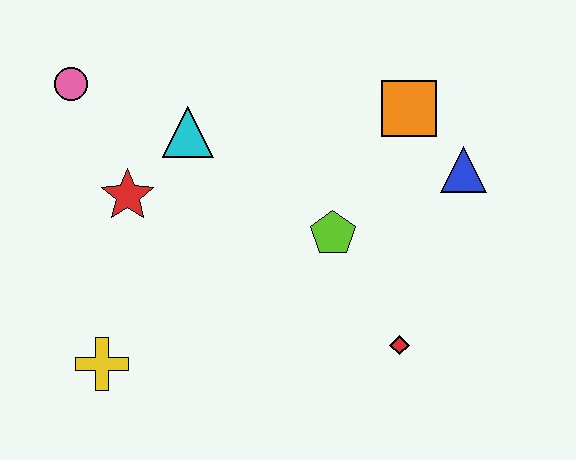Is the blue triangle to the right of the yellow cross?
Yes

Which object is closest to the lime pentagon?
The red diamond is closest to the lime pentagon.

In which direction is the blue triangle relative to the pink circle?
The blue triangle is to the right of the pink circle.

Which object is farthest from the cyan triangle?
The red diamond is farthest from the cyan triangle.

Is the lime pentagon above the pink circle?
No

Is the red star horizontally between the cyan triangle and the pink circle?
Yes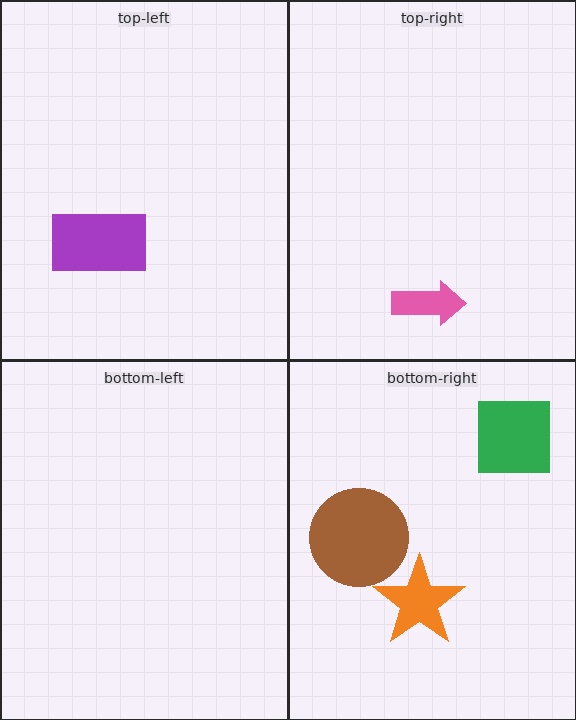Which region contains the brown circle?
The bottom-right region.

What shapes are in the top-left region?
The purple rectangle.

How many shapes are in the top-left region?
1.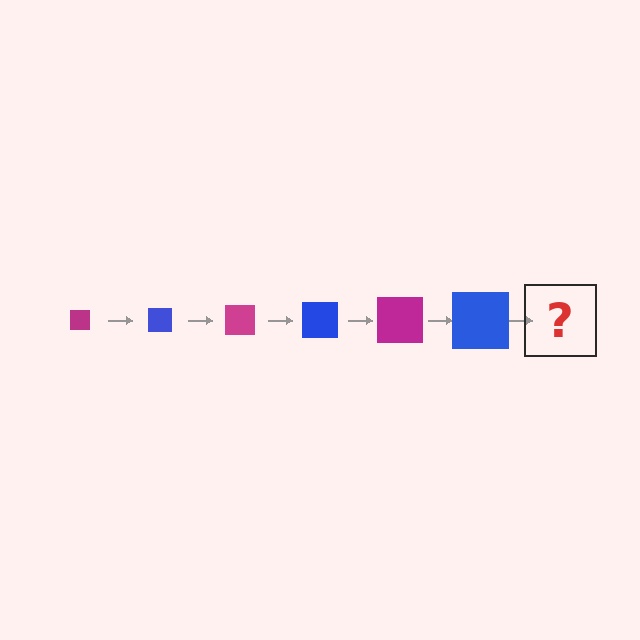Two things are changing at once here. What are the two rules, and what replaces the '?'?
The two rules are that the square grows larger each step and the color cycles through magenta and blue. The '?' should be a magenta square, larger than the previous one.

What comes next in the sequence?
The next element should be a magenta square, larger than the previous one.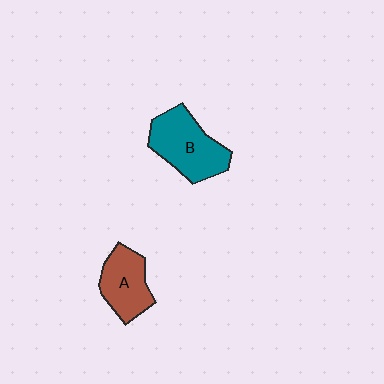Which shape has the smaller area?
Shape A (brown).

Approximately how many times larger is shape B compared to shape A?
Approximately 1.3 times.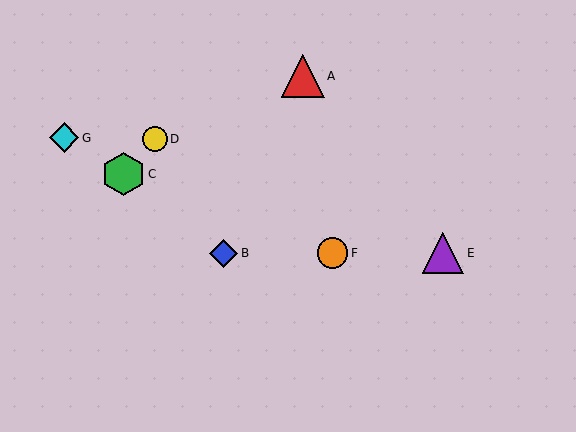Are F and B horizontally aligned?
Yes, both are at y≈253.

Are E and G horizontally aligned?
No, E is at y≈253 and G is at y≈138.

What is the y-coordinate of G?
Object G is at y≈138.